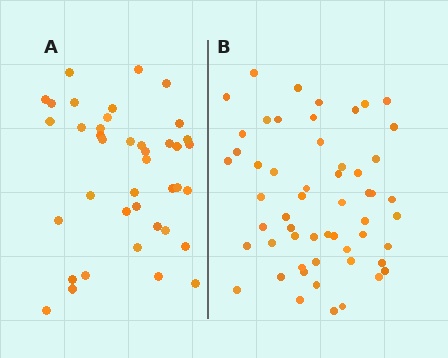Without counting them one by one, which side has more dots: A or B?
Region B (the right region) has more dots.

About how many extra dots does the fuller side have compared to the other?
Region B has approximately 15 more dots than region A.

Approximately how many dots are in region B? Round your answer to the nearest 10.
About 60 dots. (The exact count is 55, which rounds to 60.)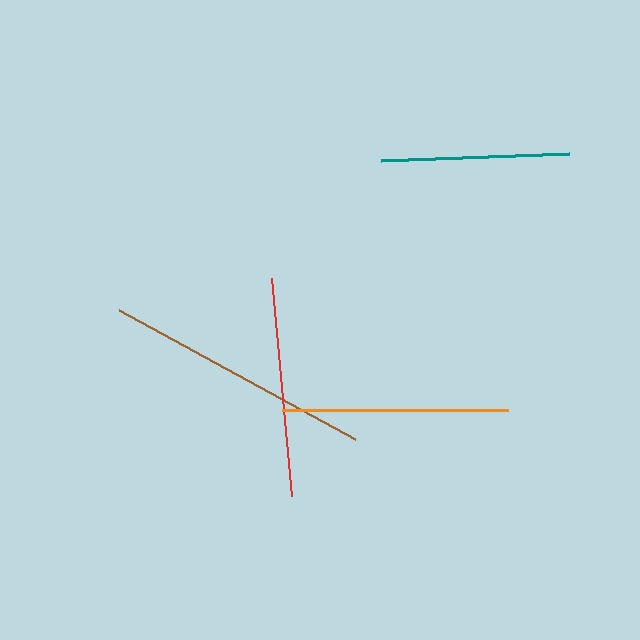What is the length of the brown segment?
The brown segment is approximately 269 pixels long.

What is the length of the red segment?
The red segment is approximately 218 pixels long.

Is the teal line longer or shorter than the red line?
The red line is longer than the teal line.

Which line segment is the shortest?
The teal line is the shortest at approximately 188 pixels.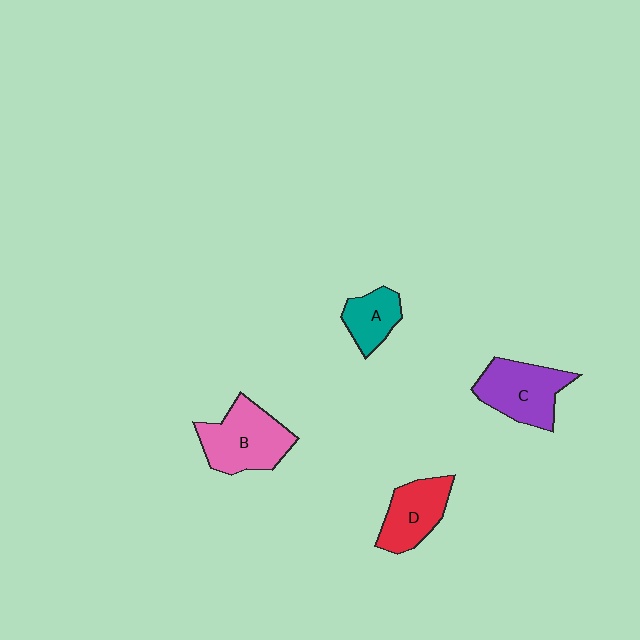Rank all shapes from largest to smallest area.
From largest to smallest: B (pink), C (purple), D (red), A (teal).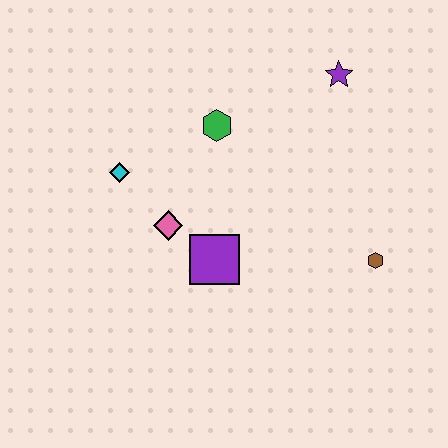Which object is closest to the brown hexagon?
The purple square is closest to the brown hexagon.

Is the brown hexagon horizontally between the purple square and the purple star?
No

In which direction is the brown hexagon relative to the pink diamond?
The brown hexagon is to the right of the pink diamond.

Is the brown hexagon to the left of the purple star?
No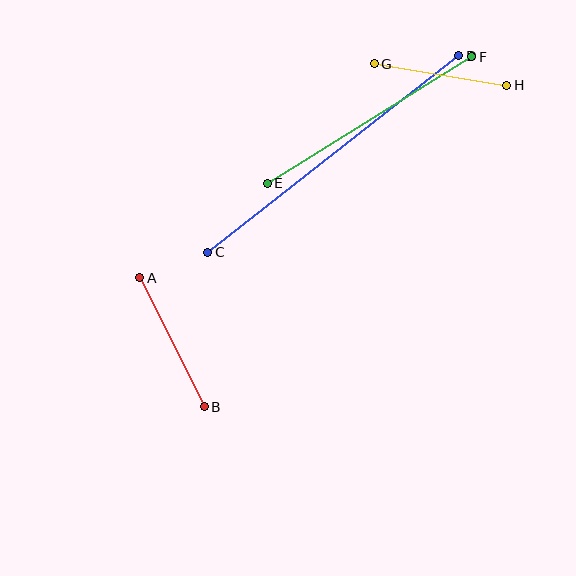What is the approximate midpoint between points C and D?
The midpoint is at approximately (333, 154) pixels.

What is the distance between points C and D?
The distance is approximately 319 pixels.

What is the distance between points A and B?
The distance is approximately 144 pixels.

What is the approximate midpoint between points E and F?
The midpoint is at approximately (369, 120) pixels.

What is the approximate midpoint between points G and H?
The midpoint is at approximately (441, 74) pixels.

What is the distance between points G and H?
The distance is approximately 134 pixels.